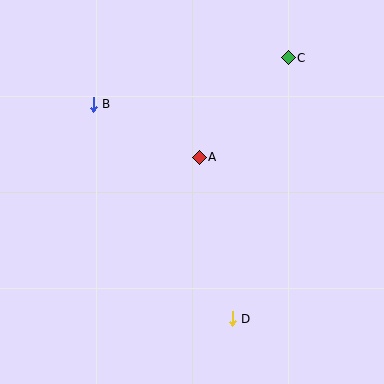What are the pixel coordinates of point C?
Point C is at (288, 58).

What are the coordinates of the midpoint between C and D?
The midpoint between C and D is at (260, 188).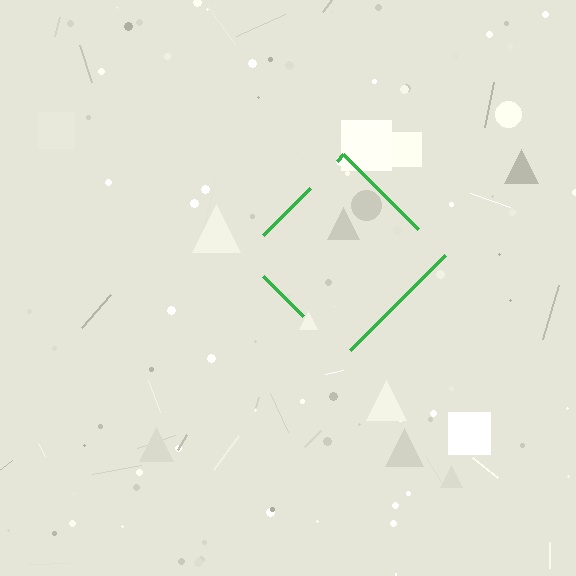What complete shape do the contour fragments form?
The contour fragments form a diamond.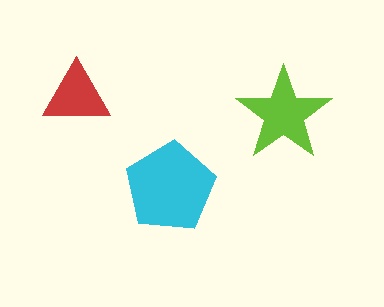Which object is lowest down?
The cyan pentagon is bottommost.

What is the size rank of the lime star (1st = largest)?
2nd.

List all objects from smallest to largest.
The red triangle, the lime star, the cyan pentagon.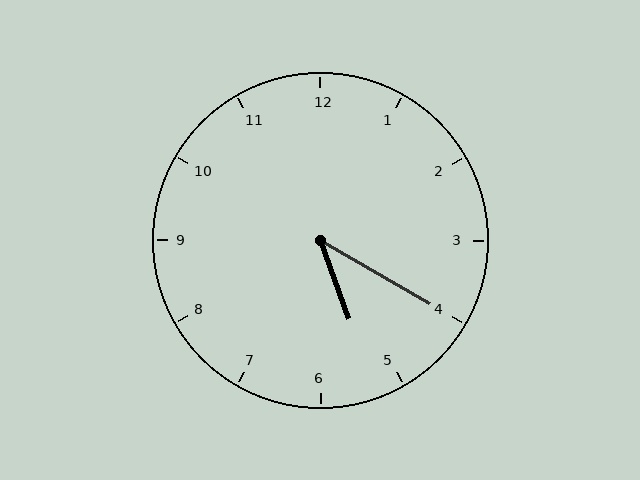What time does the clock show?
5:20.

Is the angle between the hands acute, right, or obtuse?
It is acute.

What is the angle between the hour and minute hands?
Approximately 40 degrees.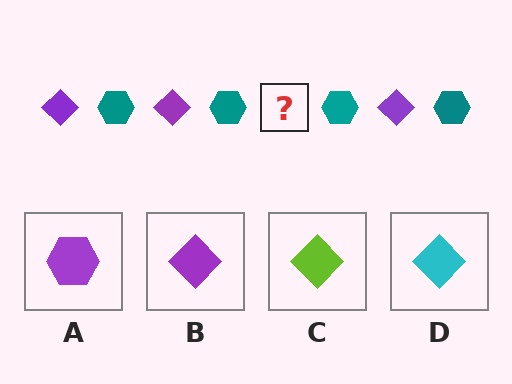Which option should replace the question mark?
Option B.